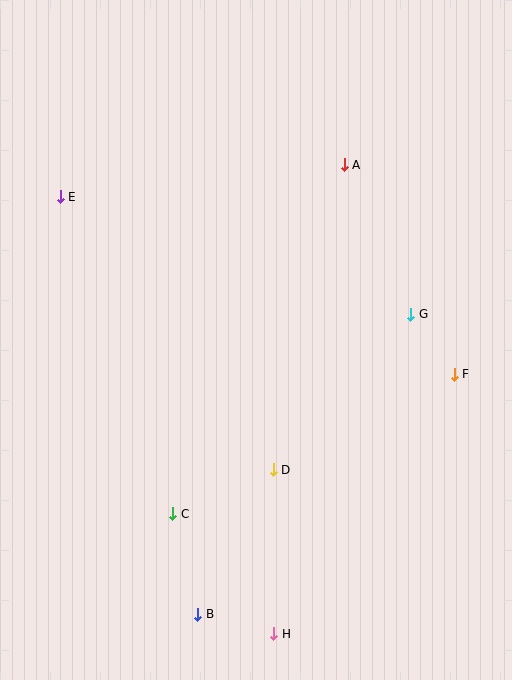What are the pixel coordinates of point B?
Point B is at (198, 614).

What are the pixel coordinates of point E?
Point E is at (60, 197).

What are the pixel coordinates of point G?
Point G is at (411, 314).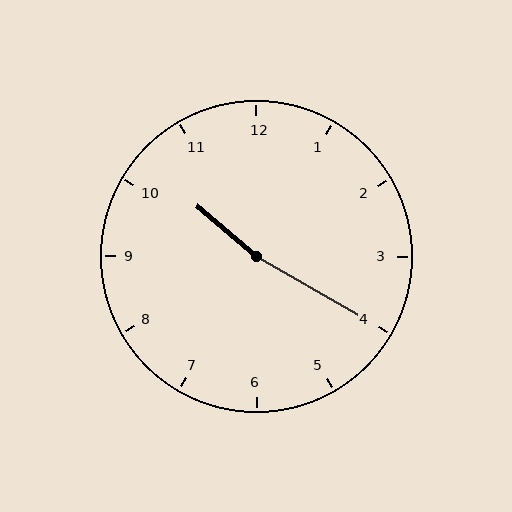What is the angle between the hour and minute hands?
Approximately 170 degrees.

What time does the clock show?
10:20.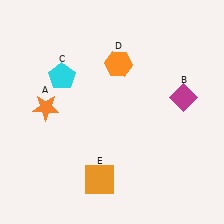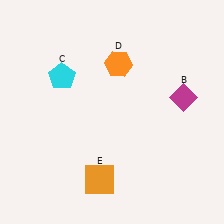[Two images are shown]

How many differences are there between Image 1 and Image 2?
There is 1 difference between the two images.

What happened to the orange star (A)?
The orange star (A) was removed in Image 2. It was in the top-left area of Image 1.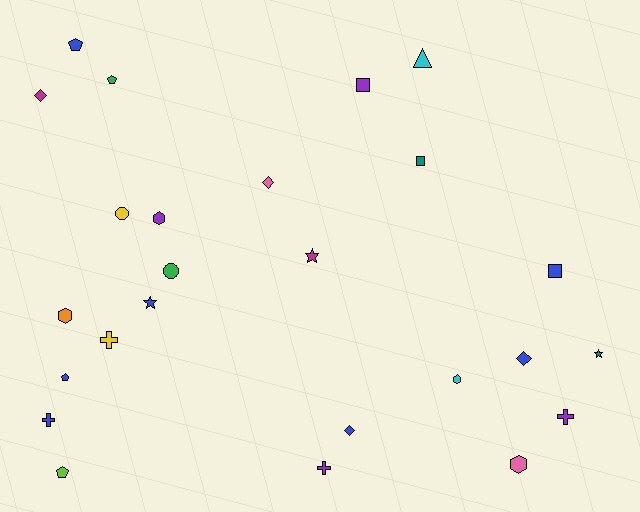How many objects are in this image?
There are 25 objects.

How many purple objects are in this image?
There are 4 purple objects.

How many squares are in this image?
There are 3 squares.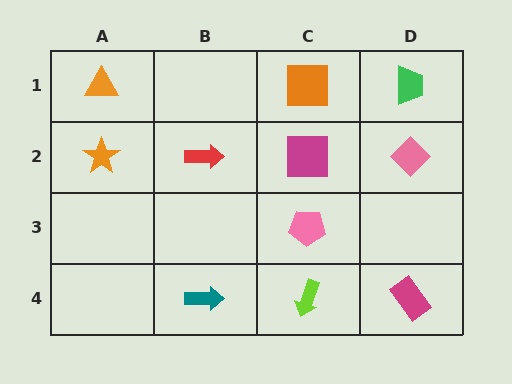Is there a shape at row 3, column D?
No, that cell is empty.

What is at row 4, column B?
A teal arrow.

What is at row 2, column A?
An orange star.